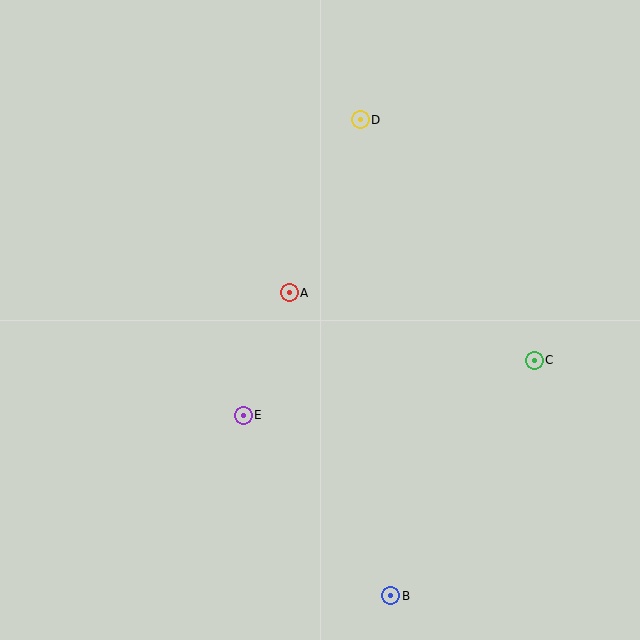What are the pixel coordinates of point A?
Point A is at (289, 293).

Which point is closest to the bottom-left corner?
Point E is closest to the bottom-left corner.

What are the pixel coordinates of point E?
Point E is at (243, 415).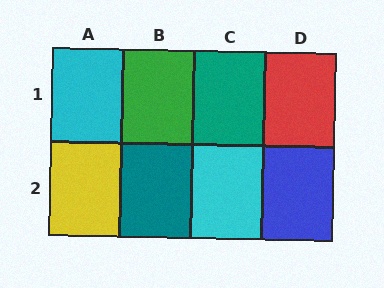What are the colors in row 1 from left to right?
Cyan, green, teal, red.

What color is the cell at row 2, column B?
Teal.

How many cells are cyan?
2 cells are cyan.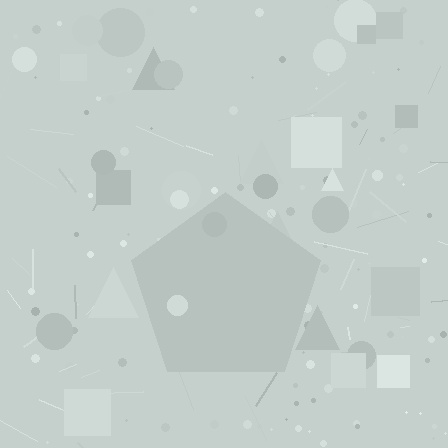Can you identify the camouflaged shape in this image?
The camouflaged shape is a pentagon.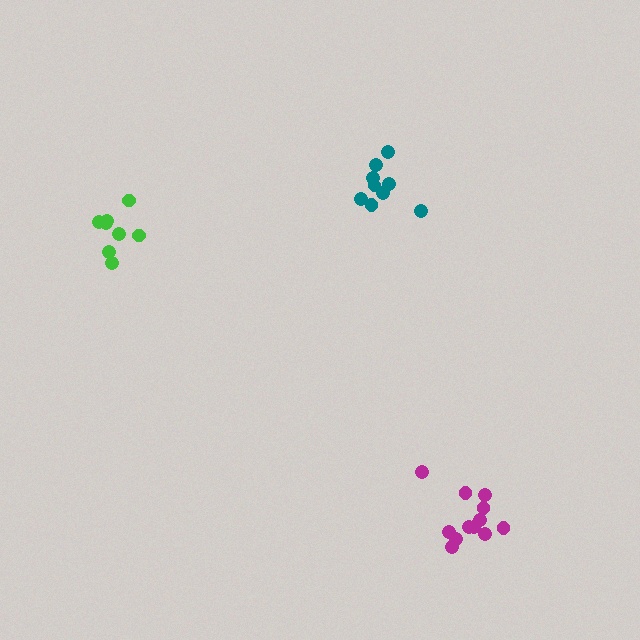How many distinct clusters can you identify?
There are 3 distinct clusters.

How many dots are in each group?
Group 1: 9 dots, Group 2: 12 dots, Group 3: 8 dots (29 total).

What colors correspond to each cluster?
The clusters are colored: teal, magenta, green.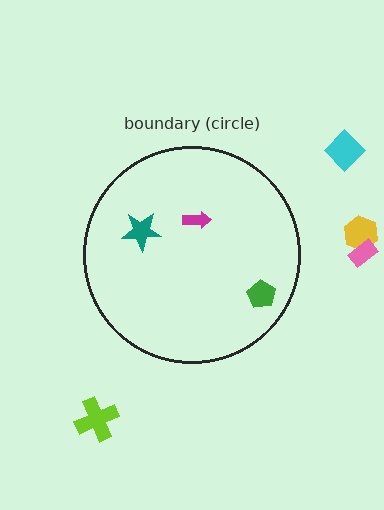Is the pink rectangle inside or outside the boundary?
Outside.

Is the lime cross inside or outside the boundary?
Outside.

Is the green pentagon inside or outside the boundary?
Inside.